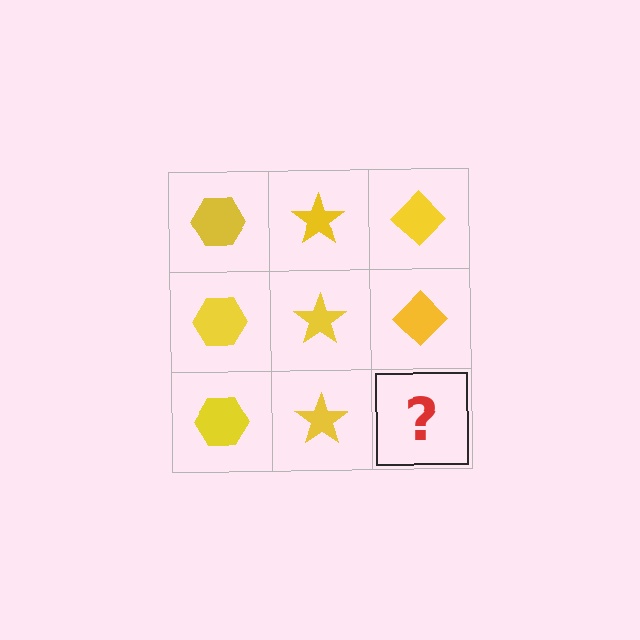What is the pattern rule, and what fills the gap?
The rule is that each column has a consistent shape. The gap should be filled with a yellow diamond.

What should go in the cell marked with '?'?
The missing cell should contain a yellow diamond.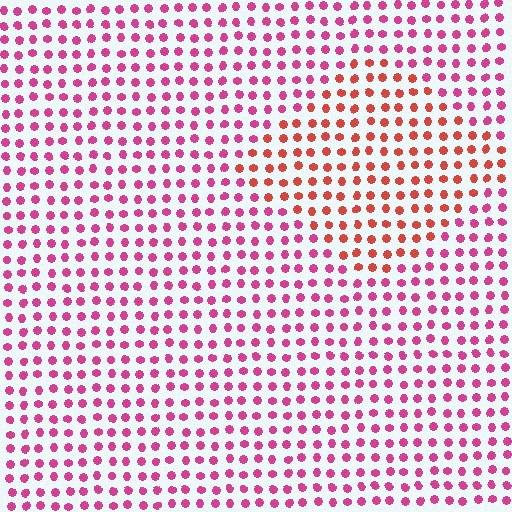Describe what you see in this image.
The image is filled with small magenta elements in a uniform arrangement. A diamond-shaped region is visible where the elements are tinted to a slightly different hue, forming a subtle color boundary.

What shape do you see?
I see a diamond.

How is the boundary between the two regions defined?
The boundary is defined purely by a slight shift in hue (about 36 degrees). Spacing, size, and orientation are identical on both sides.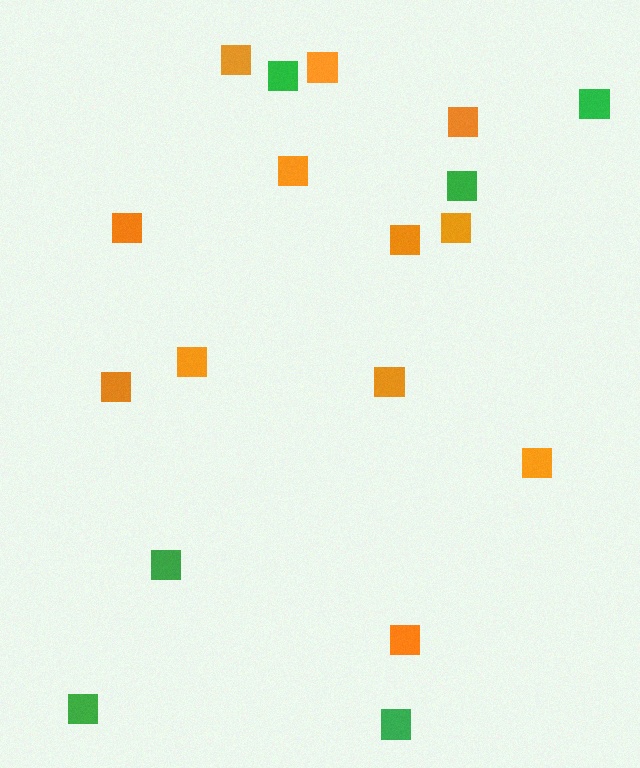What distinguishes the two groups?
There are 2 groups: one group of green squares (6) and one group of orange squares (12).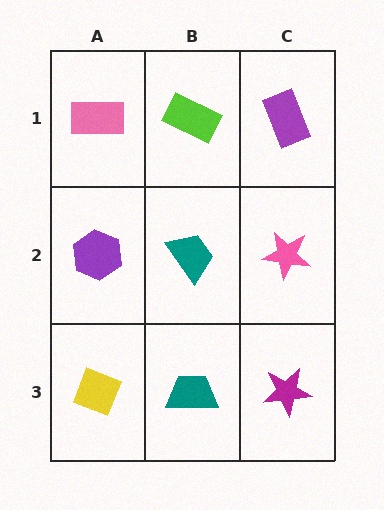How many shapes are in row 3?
3 shapes.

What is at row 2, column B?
A teal trapezoid.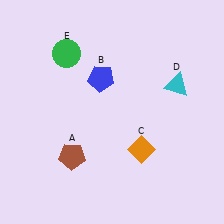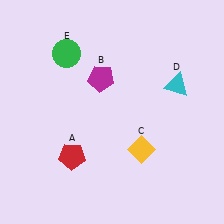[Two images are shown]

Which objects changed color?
A changed from brown to red. B changed from blue to magenta. C changed from orange to yellow.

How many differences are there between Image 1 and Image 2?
There are 3 differences between the two images.